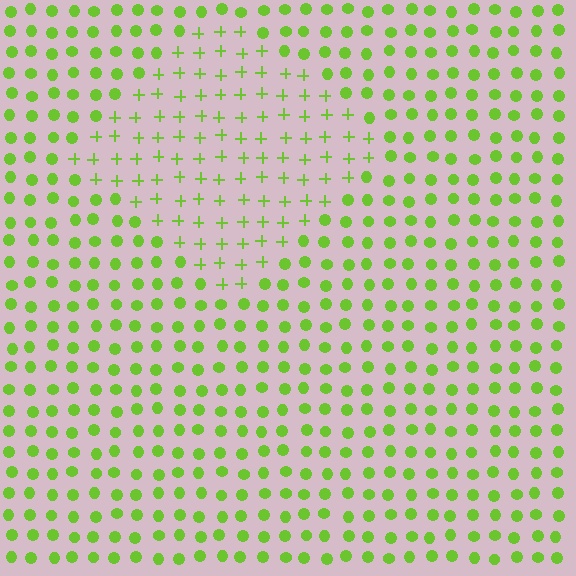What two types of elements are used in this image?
The image uses plus signs inside the diamond region and circles outside it.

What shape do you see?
I see a diamond.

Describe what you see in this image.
The image is filled with small lime elements arranged in a uniform grid. A diamond-shaped region contains plus signs, while the surrounding area contains circles. The boundary is defined purely by the change in element shape.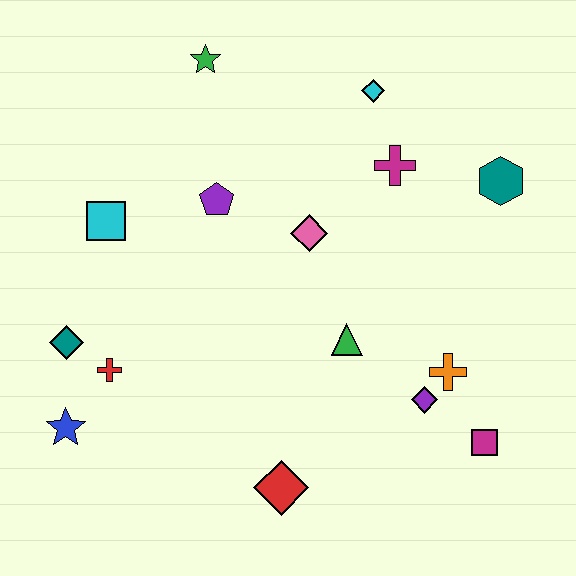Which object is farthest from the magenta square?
The green star is farthest from the magenta square.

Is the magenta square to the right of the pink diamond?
Yes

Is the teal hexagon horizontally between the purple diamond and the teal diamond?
No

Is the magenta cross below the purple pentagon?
No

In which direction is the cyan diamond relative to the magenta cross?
The cyan diamond is above the magenta cross.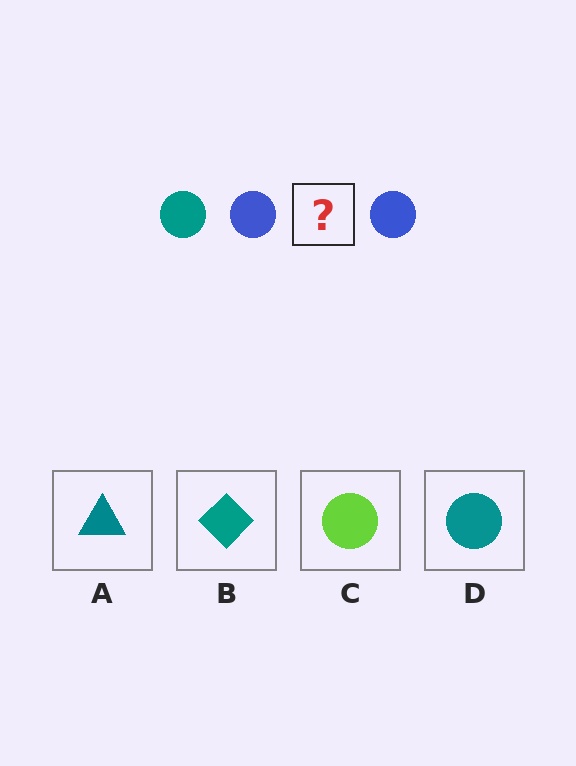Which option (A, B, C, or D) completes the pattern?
D.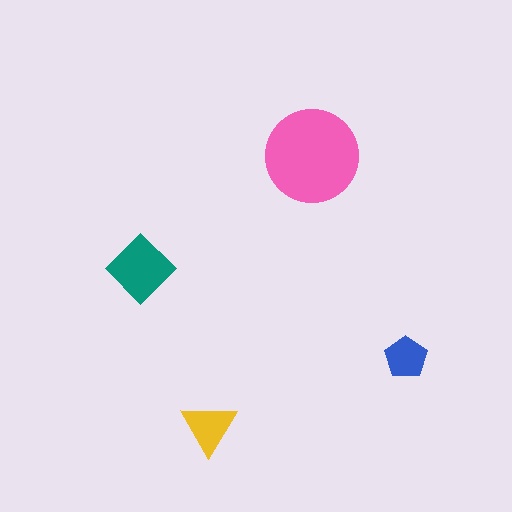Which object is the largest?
The pink circle.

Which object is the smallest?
The blue pentagon.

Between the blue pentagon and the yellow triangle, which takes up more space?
The yellow triangle.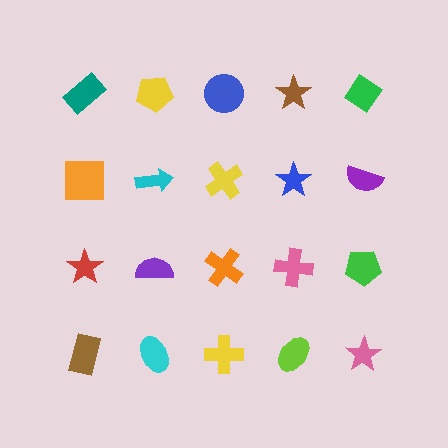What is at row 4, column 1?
A brown rectangle.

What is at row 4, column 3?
A yellow cross.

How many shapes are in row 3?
5 shapes.